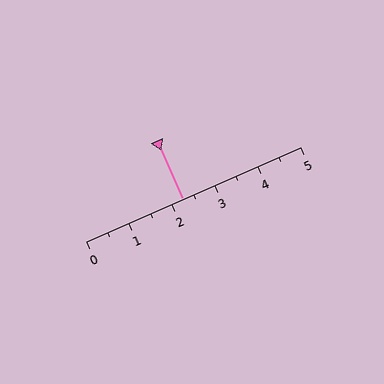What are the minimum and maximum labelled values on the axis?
The axis runs from 0 to 5.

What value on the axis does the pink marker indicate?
The marker indicates approximately 2.2.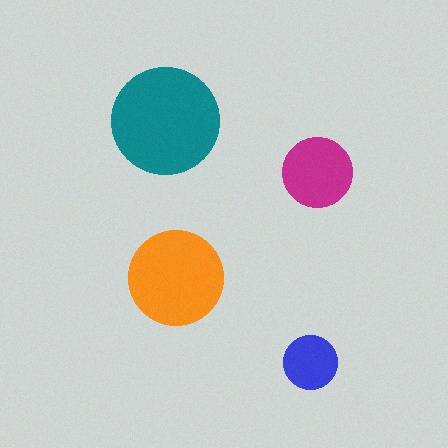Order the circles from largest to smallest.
the teal one, the orange one, the magenta one, the blue one.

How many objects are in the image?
There are 4 objects in the image.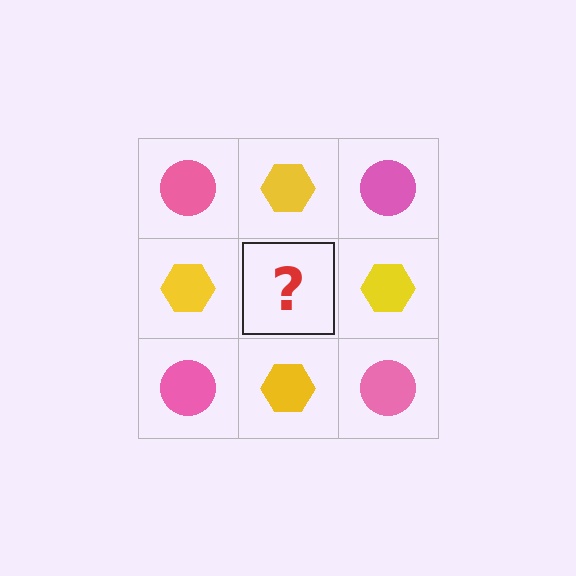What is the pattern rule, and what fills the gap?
The rule is that it alternates pink circle and yellow hexagon in a checkerboard pattern. The gap should be filled with a pink circle.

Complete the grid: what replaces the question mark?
The question mark should be replaced with a pink circle.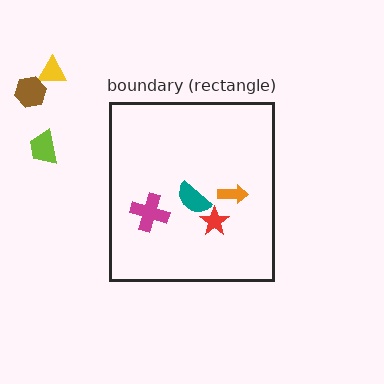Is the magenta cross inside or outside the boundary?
Inside.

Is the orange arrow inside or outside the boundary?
Inside.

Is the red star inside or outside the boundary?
Inside.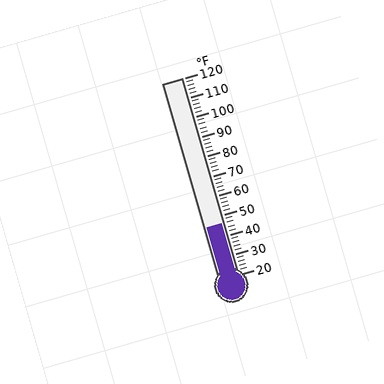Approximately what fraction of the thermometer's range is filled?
The thermometer is filled to approximately 25% of its range.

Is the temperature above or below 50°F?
The temperature is below 50°F.